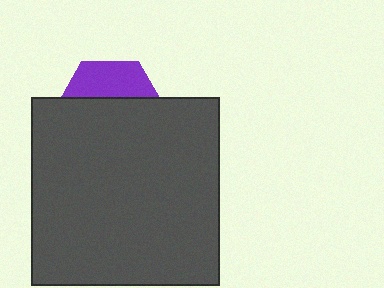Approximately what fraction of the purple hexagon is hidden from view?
Roughly 67% of the purple hexagon is hidden behind the dark gray square.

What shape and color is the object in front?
The object in front is a dark gray square.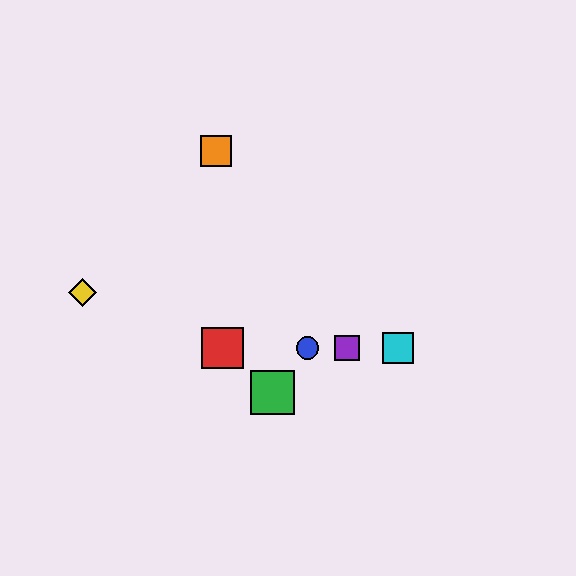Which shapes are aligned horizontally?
The red square, the blue circle, the purple square, the cyan square are aligned horizontally.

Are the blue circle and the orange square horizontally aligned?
No, the blue circle is at y≈348 and the orange square is at y≈151.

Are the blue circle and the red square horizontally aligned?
Yes, both are at y≈348.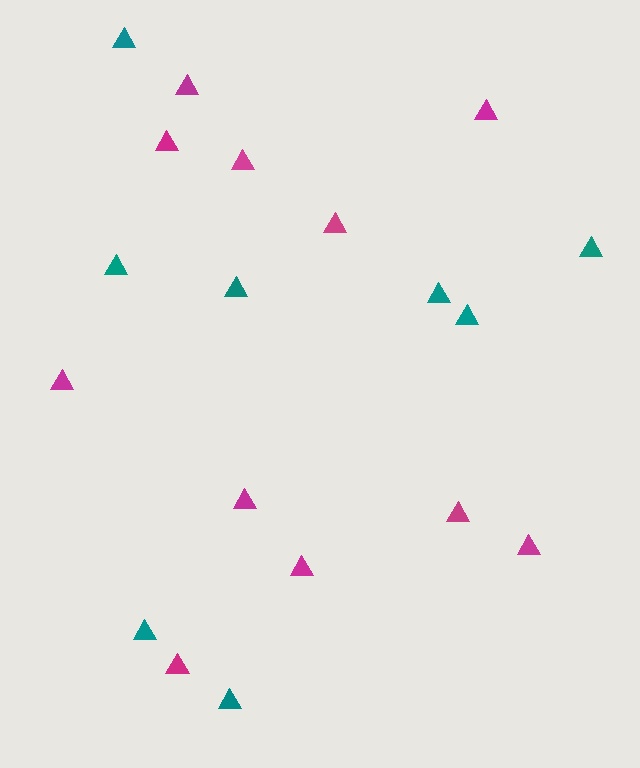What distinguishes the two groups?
There are 2 groups: one group of magenta triangles (11) and one group of teal triangles (8).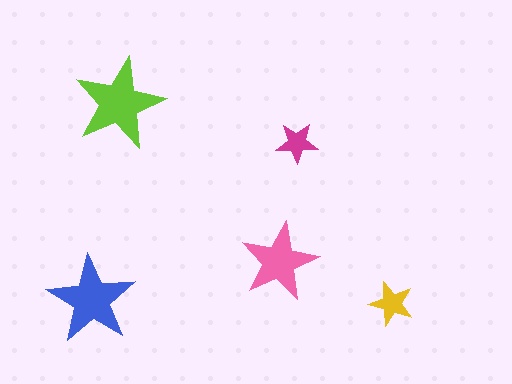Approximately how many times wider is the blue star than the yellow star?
About 2 times wider.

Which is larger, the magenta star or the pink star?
The pink one.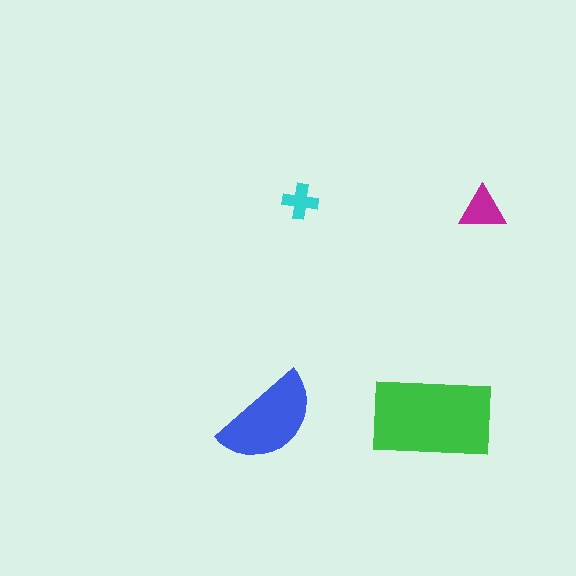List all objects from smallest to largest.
The cyan cross, the magenta triangle, the blue semicircle, the green rectangle.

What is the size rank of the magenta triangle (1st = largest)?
3rd.